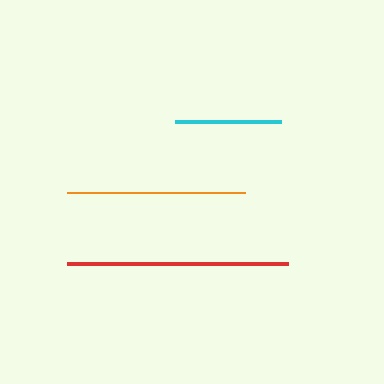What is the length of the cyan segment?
The cyan segment is approximately 106 pixels long.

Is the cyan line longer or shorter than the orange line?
The orange line is longer than the cyan line.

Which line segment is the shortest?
The cyan line is the shortest at approximately 106 pixels.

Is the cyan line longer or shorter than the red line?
The red line is longer than the cyan line.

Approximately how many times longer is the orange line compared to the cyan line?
The orange line is approximately 1.7 times the length of the cyan line.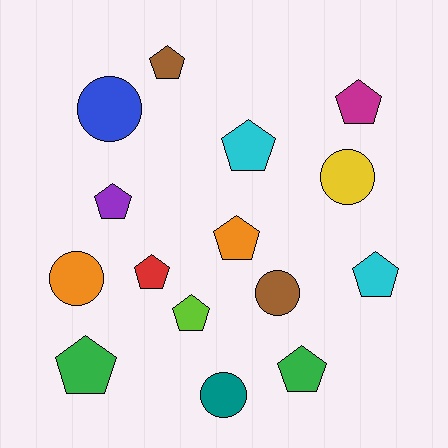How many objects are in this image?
There are 15 objects.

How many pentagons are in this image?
There are 10 pentagons.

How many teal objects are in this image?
There is 1 teal object.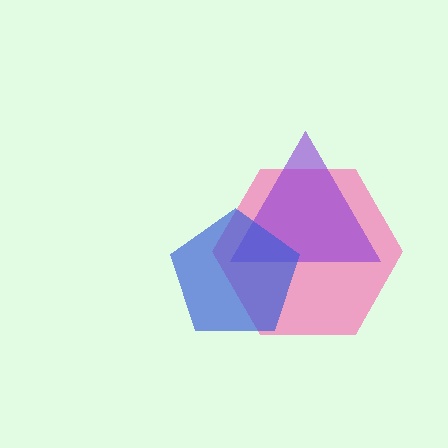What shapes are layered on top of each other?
The layered shapes are: a pink hexagon, a purple triangle, a blue pentagon.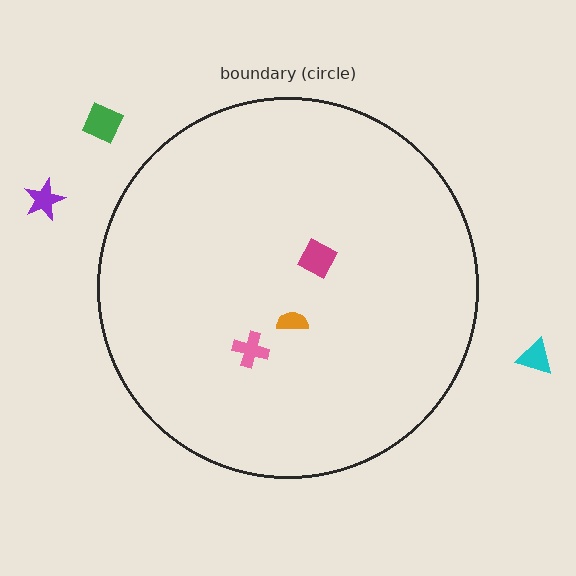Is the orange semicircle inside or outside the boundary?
Inside.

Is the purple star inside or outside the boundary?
Outside.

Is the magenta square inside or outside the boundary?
Inside.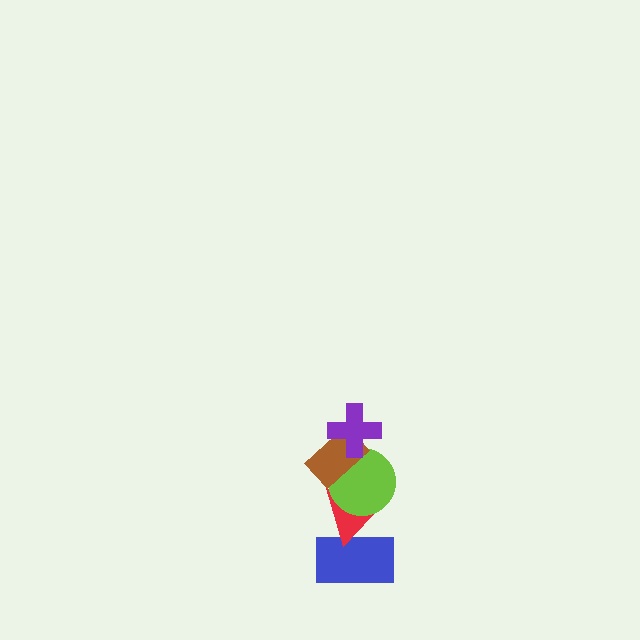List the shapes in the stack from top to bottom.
From top to bottom: the purple cross, the brown rectangle, the lime circle, the red triangle, the blue rectangle.